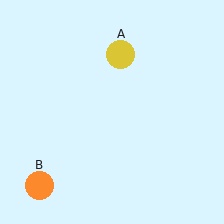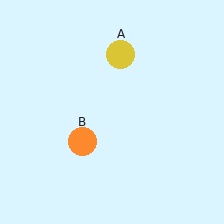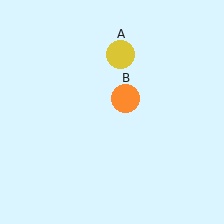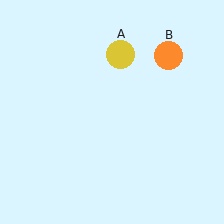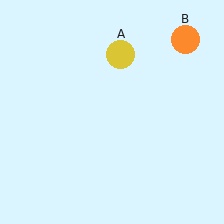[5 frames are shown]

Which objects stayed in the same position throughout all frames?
Yellow circle (object A) remained stationary.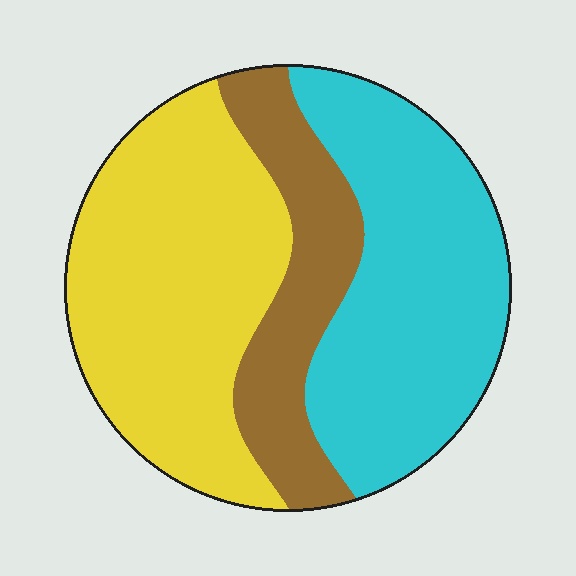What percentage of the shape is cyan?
Cyan takes up about three eighths (3/8) of the shape.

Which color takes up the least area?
Brown, at roughly 20%.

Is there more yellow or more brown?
Yellow.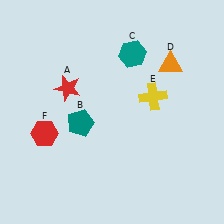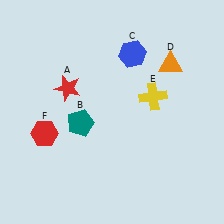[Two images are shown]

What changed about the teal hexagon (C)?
In Image 1, C is teal. In Image 2, it changed to blue.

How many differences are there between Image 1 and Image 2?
There is 1 difference between the two images.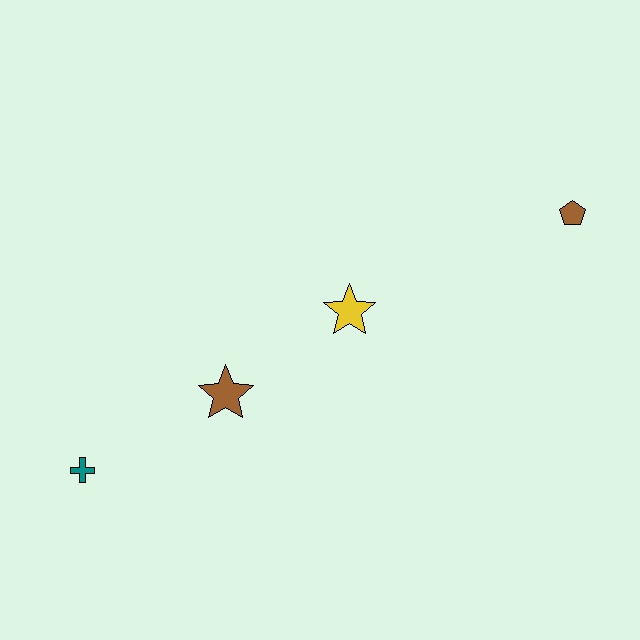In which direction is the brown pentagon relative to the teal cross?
The brown pentagon is to the right of the teal cross.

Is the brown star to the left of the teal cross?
No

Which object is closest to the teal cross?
The brown star is closest to the teal cross.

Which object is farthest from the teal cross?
The brown pentagon is farthest from the teal cross.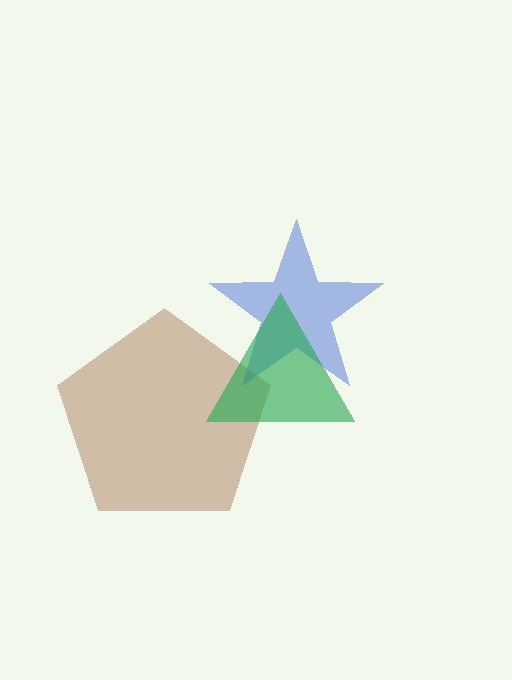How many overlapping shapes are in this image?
There are 3 overlapping shapes in the image.